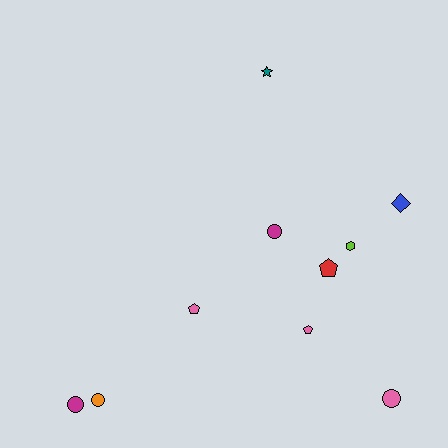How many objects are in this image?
There are 10 objects.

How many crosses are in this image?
There are no crosses.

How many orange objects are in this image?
There is 1 orange object.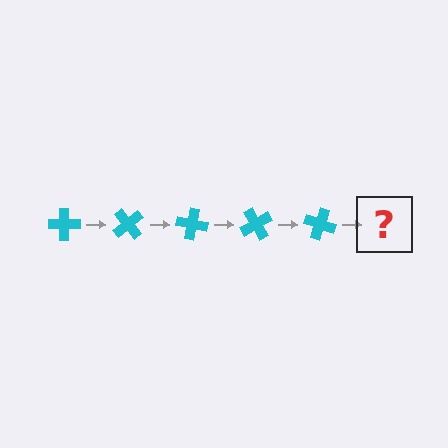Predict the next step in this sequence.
The next step is a cyan cross rotated 250 degrees.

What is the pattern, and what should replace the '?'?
The pattern is that the cross rotates 50 degrees each step. The '?' should be a cyan cross rotated 250 degrees.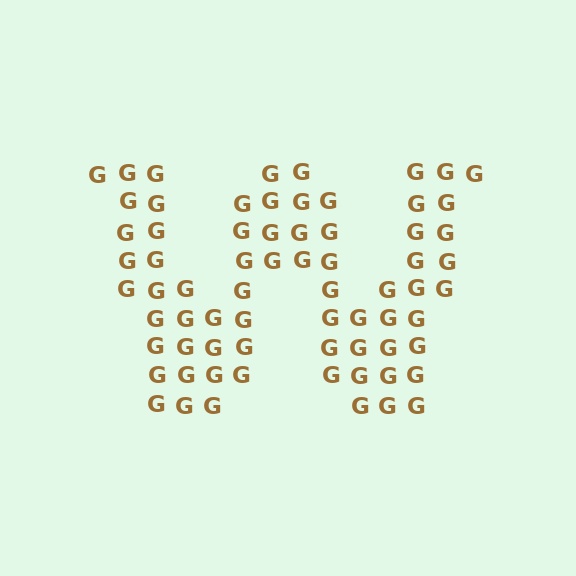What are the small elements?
The small elements are letter G's.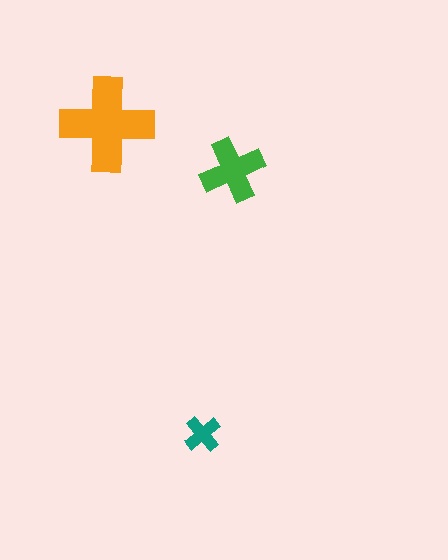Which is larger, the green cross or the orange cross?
The orange one.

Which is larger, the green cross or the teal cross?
The green one.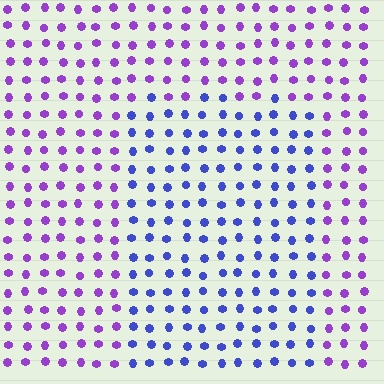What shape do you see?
I see a rectangle.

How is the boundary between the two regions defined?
The boundary is defined purely by a slight shift in hue (about 43 degrees). Spacing, size, and orientation are identical on both sides.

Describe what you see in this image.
The image is filled with small purple elements in a uniform arrangement. A rectangle-shaped region is visible where the elements are tinted to a slightly different hue, forming a subtle color boundary.